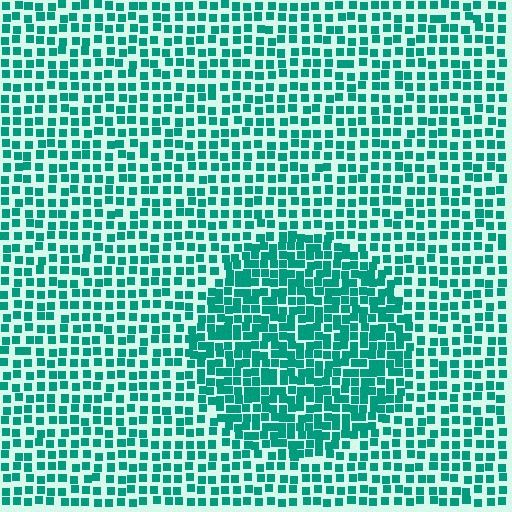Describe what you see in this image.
The image contains small teal elements arranged at two different densities. A circle-shaped region is visible where the elements are more densely packed than the surrounding area.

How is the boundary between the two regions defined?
The boundary is defined by a change in element density (approximately 1.6x ratio). All elements are the same color, size, and shape.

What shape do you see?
I see a circle.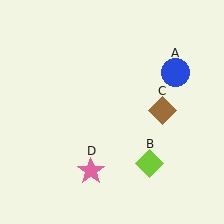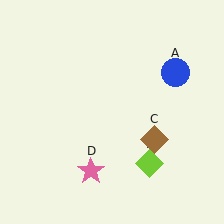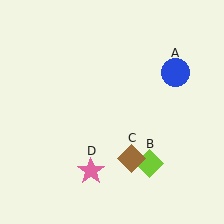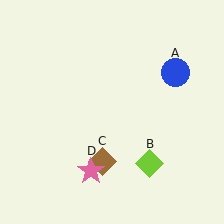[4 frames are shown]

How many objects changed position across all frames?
1 object changed position: brown diamond (object C).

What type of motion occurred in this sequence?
The brown diamond (object C) rotated clockwise around the center of the scene.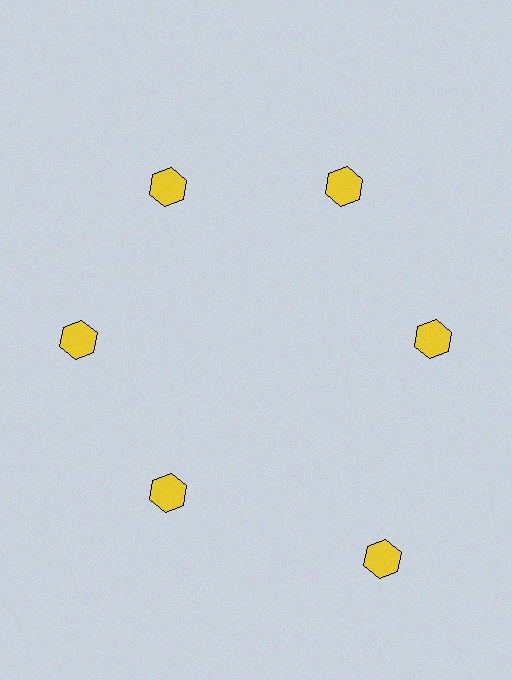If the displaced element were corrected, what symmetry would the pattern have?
It would have 6-fold rotational symmetry — the pattern would map onto itself every 60 degrees.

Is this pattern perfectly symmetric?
No. The 6 yellow hexagons are arranged in a ring, but one element near the 5 o'clock position is pushed outward from the center, breaking the 6-fold rotational symmetry.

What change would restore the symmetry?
The symmetry would be restored by moving it inward, back onto the ring so that all 6 hexagons sit at equal angles and equal distance from the center.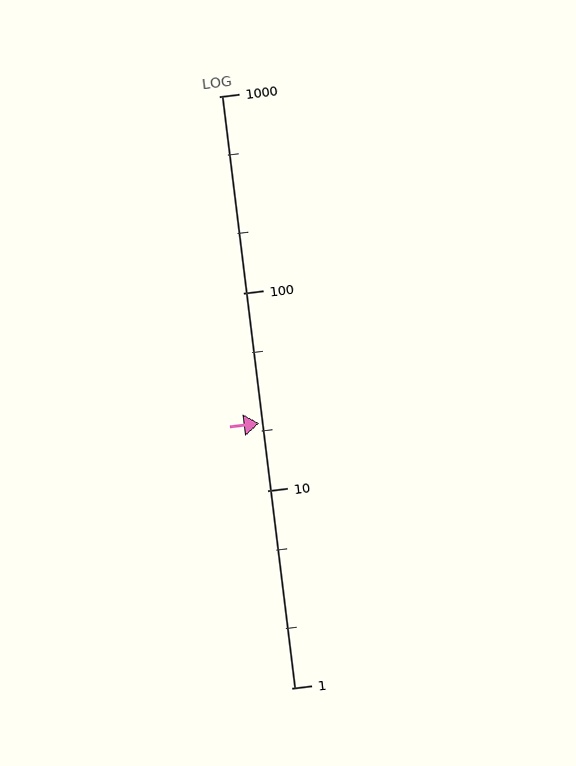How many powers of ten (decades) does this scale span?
The scale spans 3 decades, from 1 to 1000.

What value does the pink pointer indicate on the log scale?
The pointer indicates approximately 22.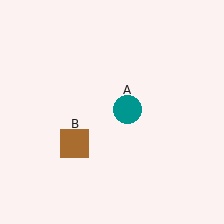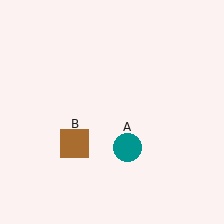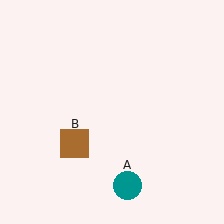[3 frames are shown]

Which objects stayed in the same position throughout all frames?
Brown square (object B) remained stationary.